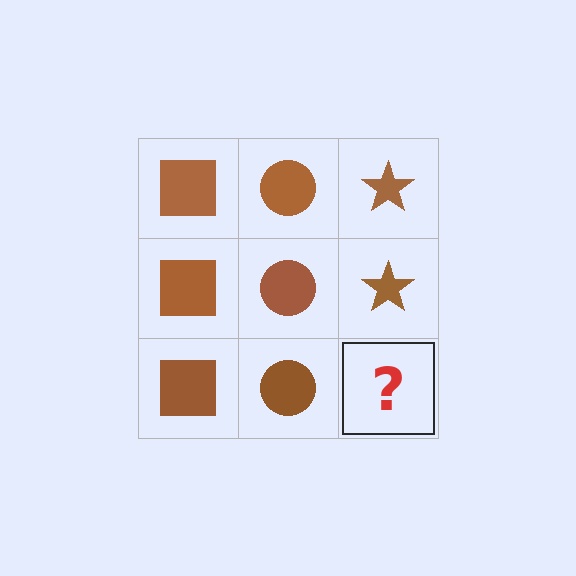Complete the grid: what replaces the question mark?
The question mark should be replaced with a brown star.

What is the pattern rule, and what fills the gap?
The rule is that each column has a consistent shape. The gap should be filled with a brown star.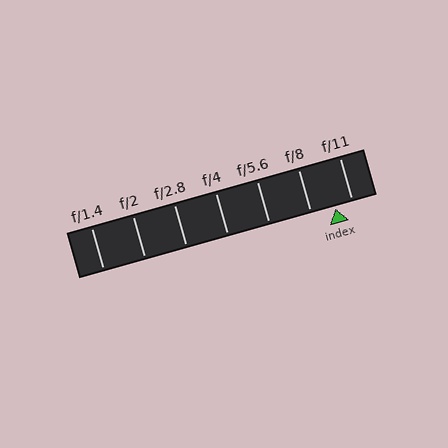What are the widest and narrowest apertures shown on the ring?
The widest aperture shown is f/1.4 and the narrowest is f/11.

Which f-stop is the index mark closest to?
The index mark is closest to f/11.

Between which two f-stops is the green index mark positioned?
The index mark is between f/8 and f/11.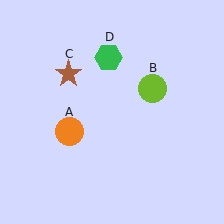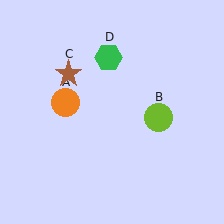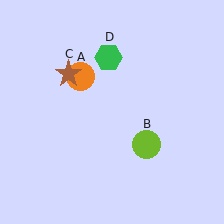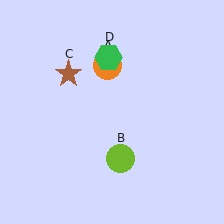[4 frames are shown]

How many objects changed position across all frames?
2 objects changed position: orange circle (object A), lime circle (object B).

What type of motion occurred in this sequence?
The orange circle (object A), lime circle (object B) rotated clockwise around the center of the scene.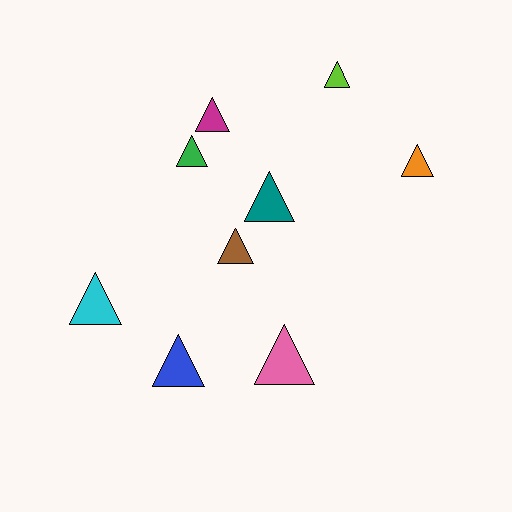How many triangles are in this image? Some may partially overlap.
There are 9 triangles.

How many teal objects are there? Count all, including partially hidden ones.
There is 1 teal object.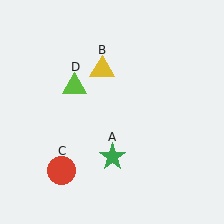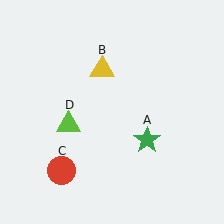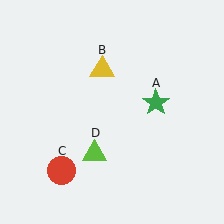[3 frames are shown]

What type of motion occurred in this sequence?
The green star (object A), lime triangle (object D) rotated counterclockwise around the center of the scene.